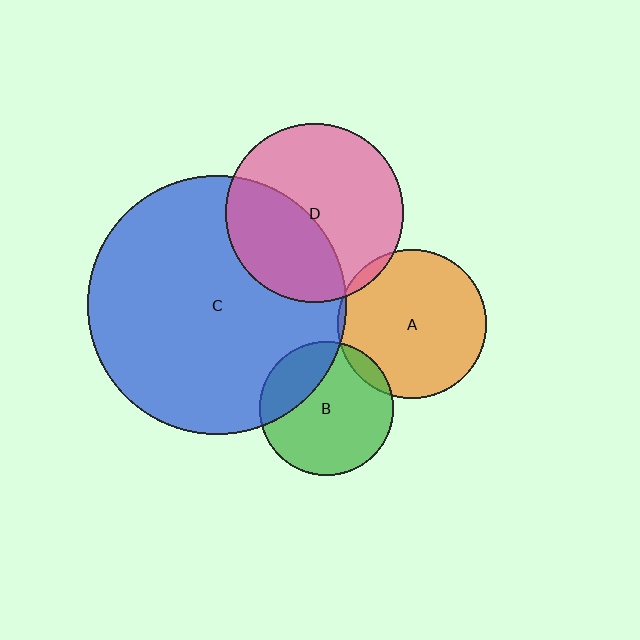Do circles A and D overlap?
Yes.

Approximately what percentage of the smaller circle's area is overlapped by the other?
Approximately 5%.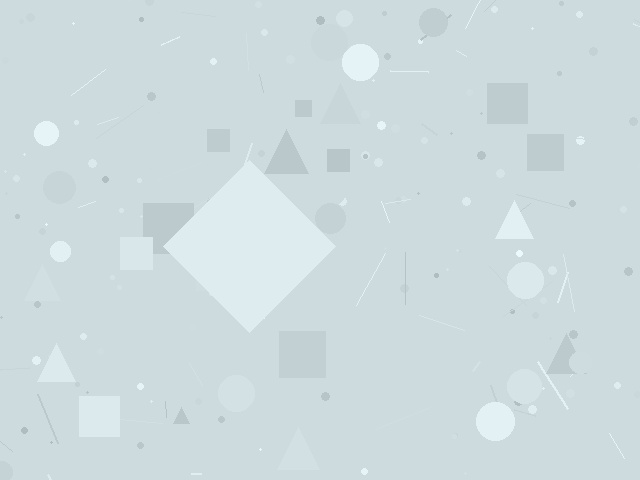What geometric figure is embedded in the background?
A diamond is embedded in the background.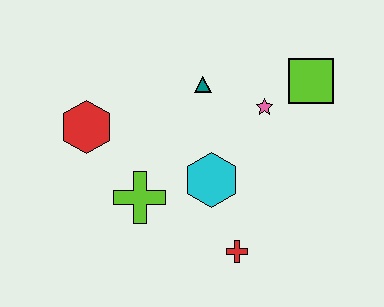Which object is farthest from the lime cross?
The lime square is farthest from the lime cross.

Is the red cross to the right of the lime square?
No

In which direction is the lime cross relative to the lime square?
The lime cross is to the left of the lime square.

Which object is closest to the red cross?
The cyan hexagon is closest to the red cross.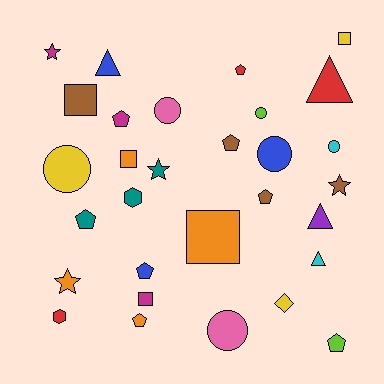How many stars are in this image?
There are 4 stars.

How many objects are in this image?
There are 30 objects.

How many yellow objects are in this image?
There are 3 yellow objects.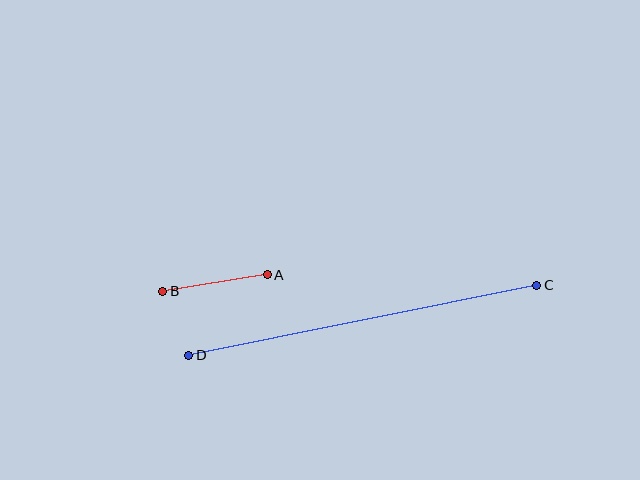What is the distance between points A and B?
The distance is approximately 106 pixels.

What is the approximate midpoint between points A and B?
The midpoint is at approximately (215, 283) pixels.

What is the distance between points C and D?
The distance is approximately 355 pixels.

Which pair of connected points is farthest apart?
Points C and D are farthest apart.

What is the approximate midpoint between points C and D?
The midpoint is at approximately (363, 320) pixels.